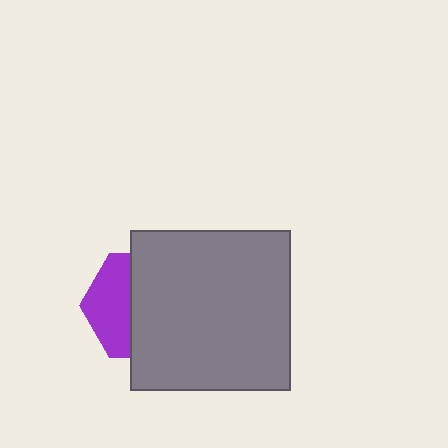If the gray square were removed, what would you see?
You would see the complete purple hexagon.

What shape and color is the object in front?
The object in front is a gray square.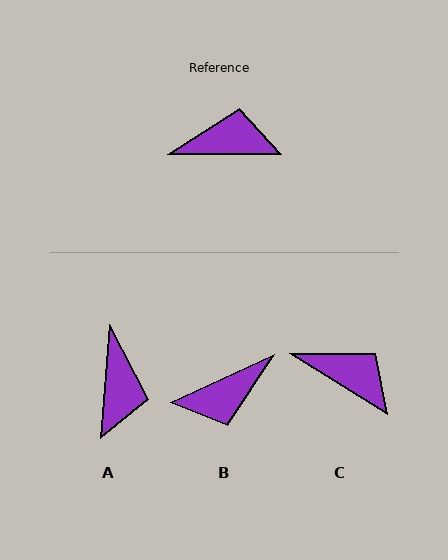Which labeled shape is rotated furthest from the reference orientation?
B, about 155 degrees away.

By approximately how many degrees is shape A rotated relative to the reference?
Approximately 95 degrees clockwise.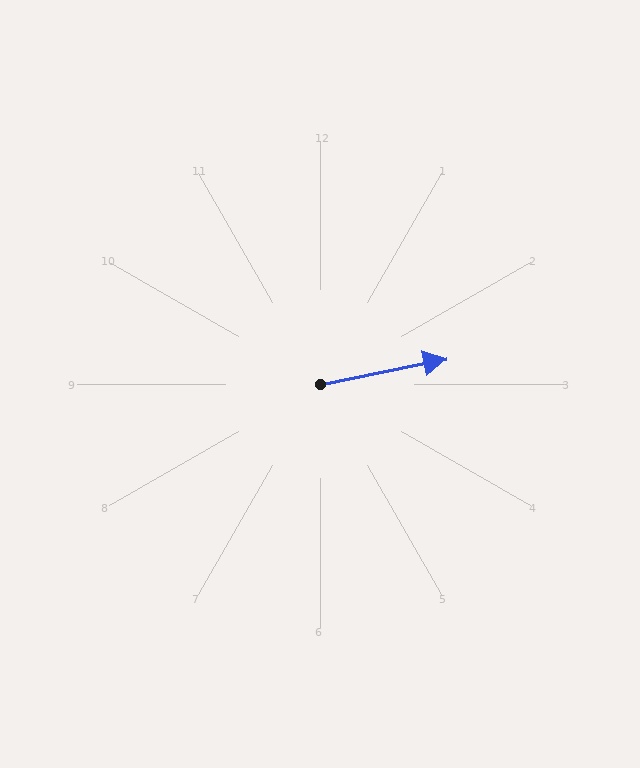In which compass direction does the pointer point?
East.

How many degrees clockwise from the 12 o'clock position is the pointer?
Approximately 79 degrees.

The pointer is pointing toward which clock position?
Roughly 3 o'clock.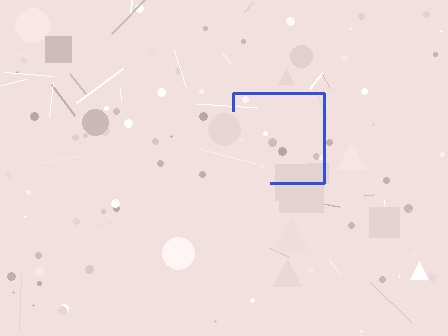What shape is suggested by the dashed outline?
The dashed outline suggests a square.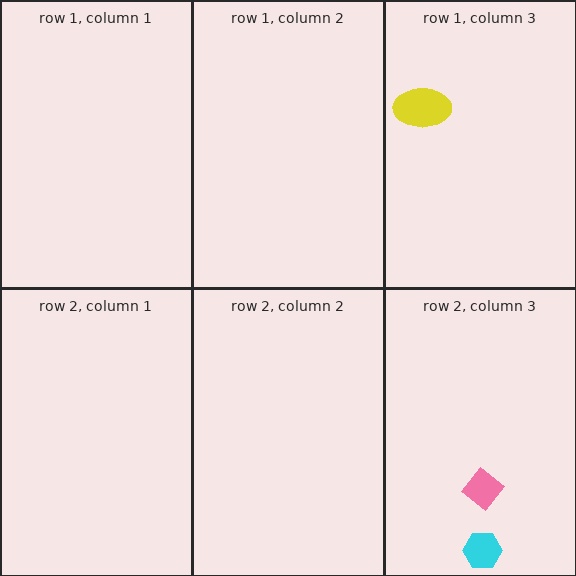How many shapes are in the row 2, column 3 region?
2.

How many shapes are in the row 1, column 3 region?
1.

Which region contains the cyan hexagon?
The row 2, column 3 region.